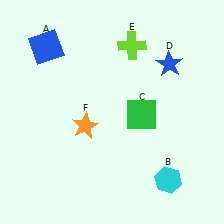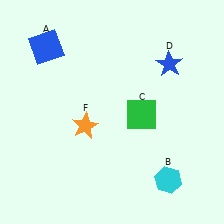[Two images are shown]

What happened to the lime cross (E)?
The lime cross (E) was removed in Image 2. It was in the top-right area of Image 1.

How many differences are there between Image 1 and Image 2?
There is 1 difference between the two images.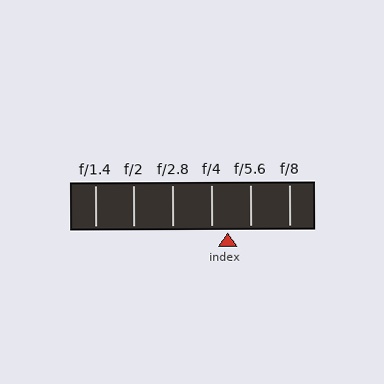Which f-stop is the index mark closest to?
The index mark is closest to f/4.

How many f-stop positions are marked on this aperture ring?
There are 6 f-stop positions marked.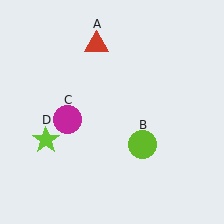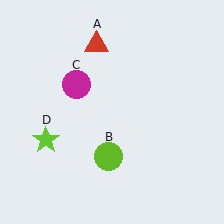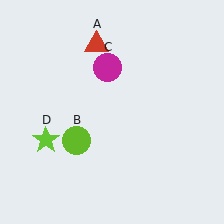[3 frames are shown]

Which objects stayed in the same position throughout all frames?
Red triangle (object A) and lime star (object D) remained stationary.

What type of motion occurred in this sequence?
The lime circle (object B), magenta circle (object C) rotated clockwise around the center of the scene.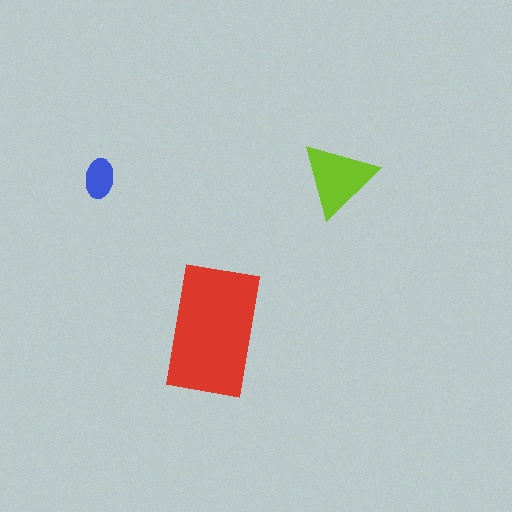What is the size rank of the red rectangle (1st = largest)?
1st.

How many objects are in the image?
There are 3 objects in the image.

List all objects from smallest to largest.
The blue ellipse, the lime triangle, the red rectangle.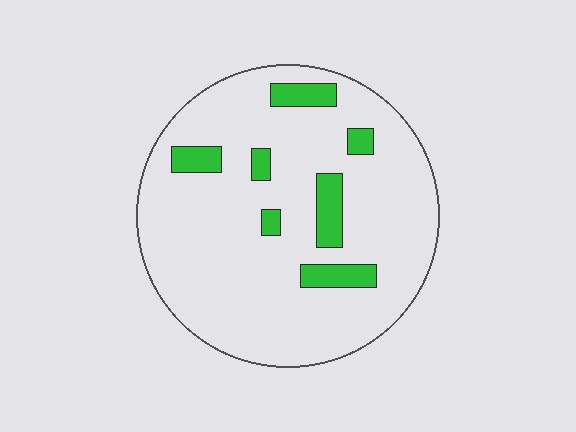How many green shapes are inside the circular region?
7.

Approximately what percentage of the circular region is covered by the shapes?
Approximately 10%.